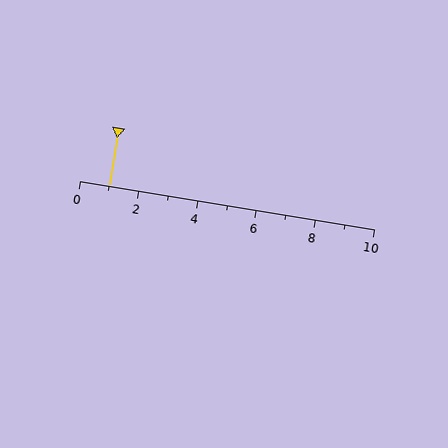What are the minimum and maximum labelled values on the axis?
The axis runs from 0 to 10.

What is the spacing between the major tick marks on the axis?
The major ticks are spaced 2 apart.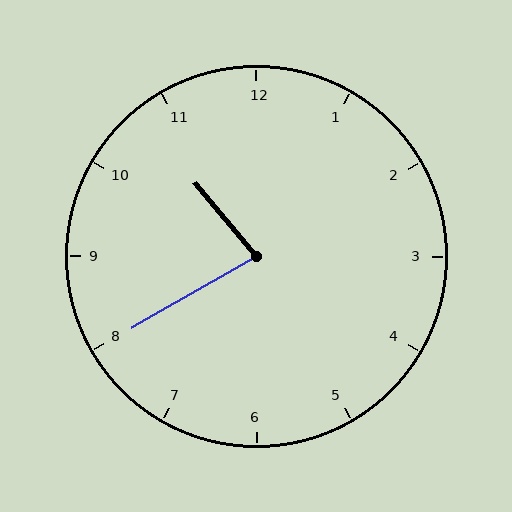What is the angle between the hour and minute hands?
Approximately 80 degrees.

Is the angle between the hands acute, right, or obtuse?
It is acute.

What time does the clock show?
10:40.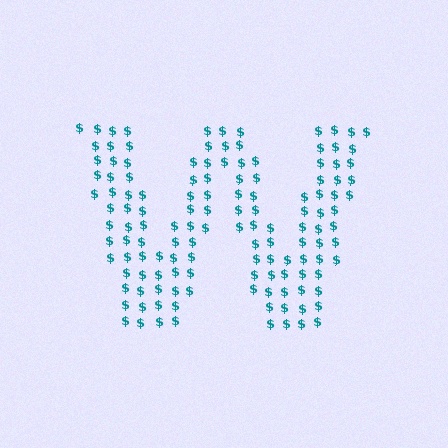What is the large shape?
The large shape is the letter W.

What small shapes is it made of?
It is made of small dollar signs.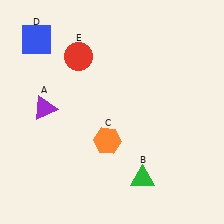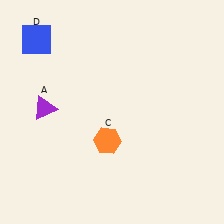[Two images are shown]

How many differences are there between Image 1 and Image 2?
There are 2 differences between the two images.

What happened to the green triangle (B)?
The green triangle (B) was removed in Image 2. It was in the bottom-right area of Image 1.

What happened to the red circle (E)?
The red circle (E) was removed in Image 2. It was in the top-left area of Image 1.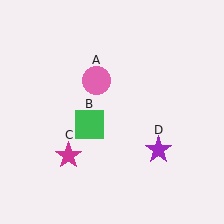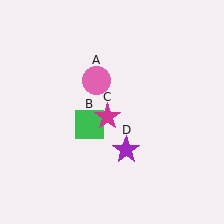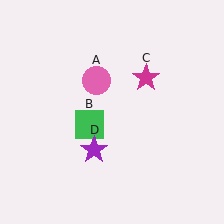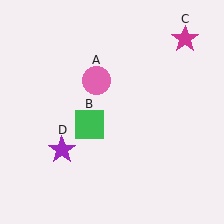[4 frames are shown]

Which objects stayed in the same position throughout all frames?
Pink circle (object A) and green square (object B) remained stationary.